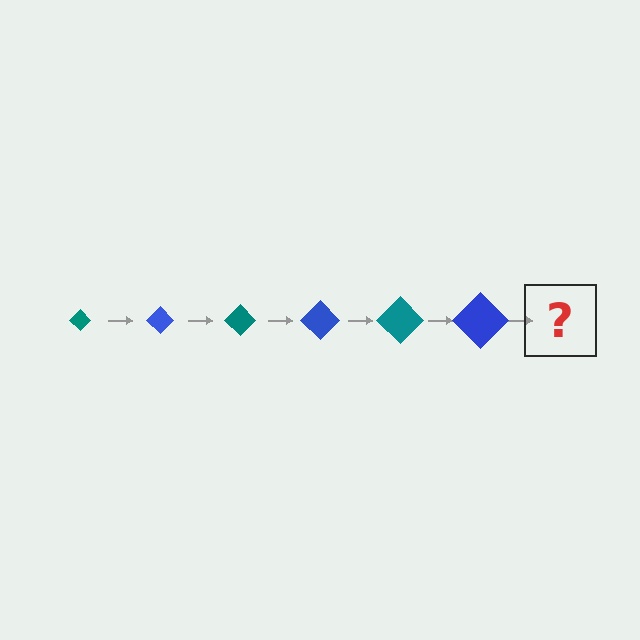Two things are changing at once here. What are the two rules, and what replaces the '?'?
The two rules are that the diamond grows larger each step and the color cycles through teal and blue. The '?' should be a teal diamond, larger than the previous one.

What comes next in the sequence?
The next element should be a teal diamond, larger than the previous one.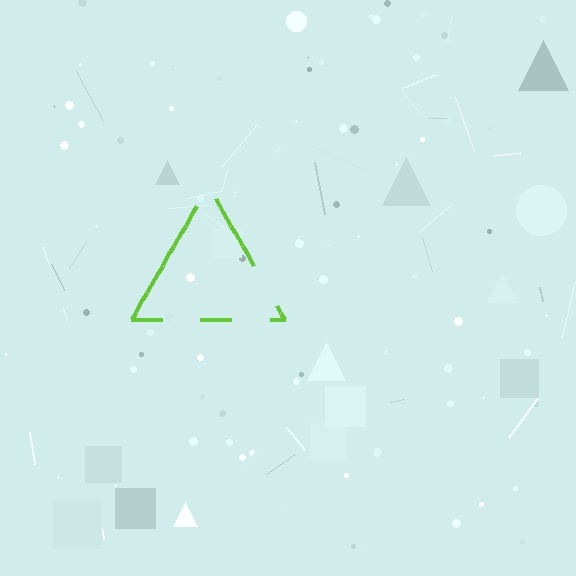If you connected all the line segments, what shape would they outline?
They would outline a triangle.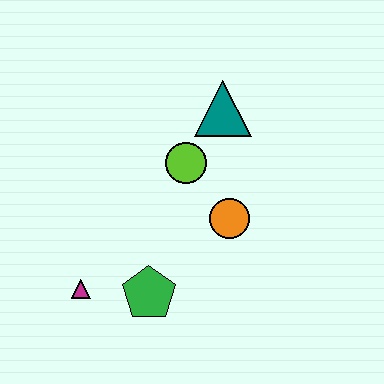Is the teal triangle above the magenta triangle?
Yes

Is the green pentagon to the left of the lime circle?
Yes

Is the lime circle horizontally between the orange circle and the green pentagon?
Yes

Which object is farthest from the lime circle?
The magenta triangle is farthest from the lime circle.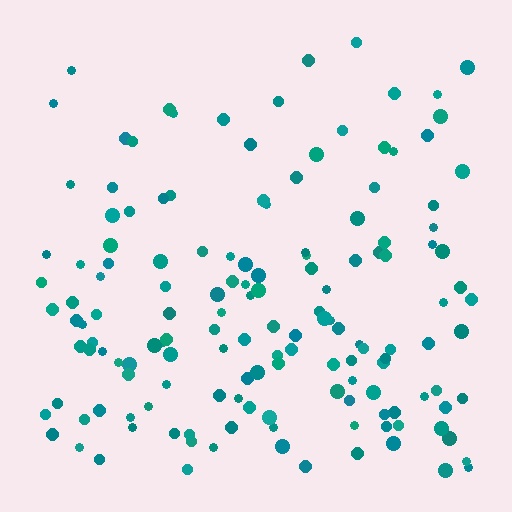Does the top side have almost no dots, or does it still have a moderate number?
Still a moderate number, just noticeably fewer than the bottom.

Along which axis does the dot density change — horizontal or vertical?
Vertical.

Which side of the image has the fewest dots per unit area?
The top.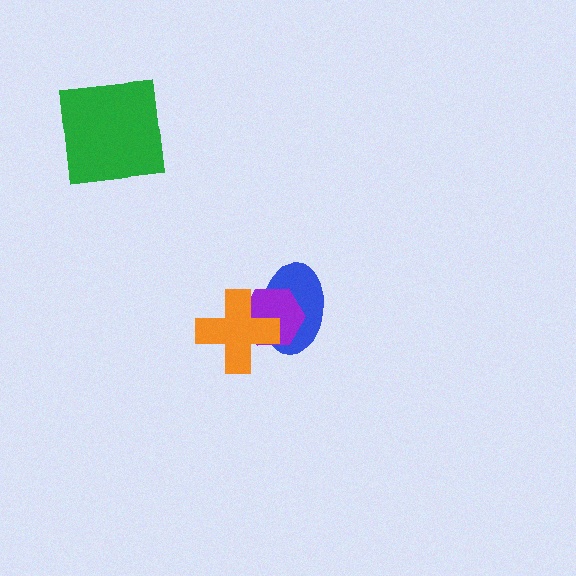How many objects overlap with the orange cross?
2 objects overlap with the orange cross.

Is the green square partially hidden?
No, no other shape covers it.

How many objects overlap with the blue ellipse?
2 objects overlap with the blue ellipse.